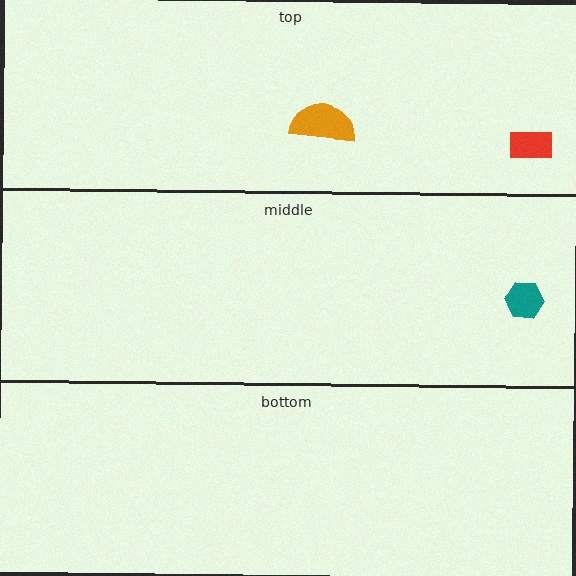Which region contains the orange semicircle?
The top region.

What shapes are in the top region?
The orange semicircle, the red rectangle.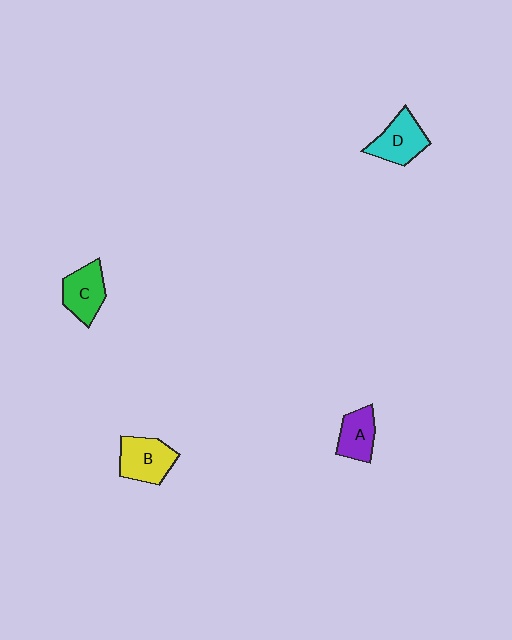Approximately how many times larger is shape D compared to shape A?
Approximately 1.3 times.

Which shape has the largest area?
Shape B (yellow).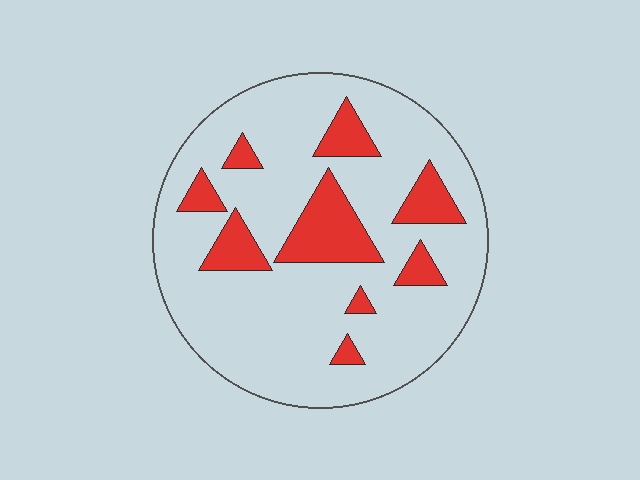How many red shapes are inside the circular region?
9.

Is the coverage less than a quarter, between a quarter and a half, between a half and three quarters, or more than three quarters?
Less than a quarter.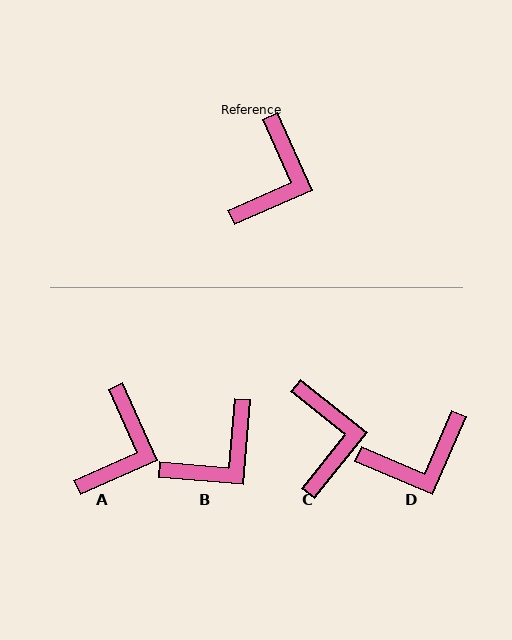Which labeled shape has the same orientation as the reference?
A.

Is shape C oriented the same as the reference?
No, it is off by about 27 degrees.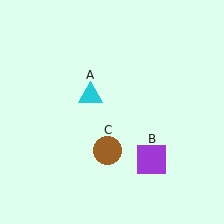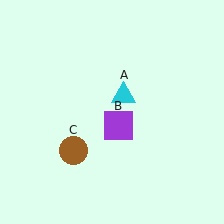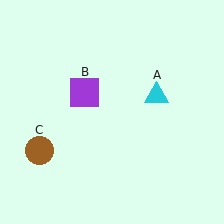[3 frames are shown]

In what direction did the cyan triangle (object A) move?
The cyan triangle (object A) moved right.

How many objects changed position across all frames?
3 objects changed position: cyan triangle (object A), purple square (object B), brown circle (object C).